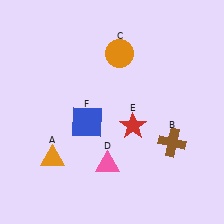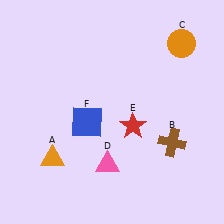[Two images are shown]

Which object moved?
The orange circle (C) moved right.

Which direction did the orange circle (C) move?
The orange circle (C) moved right.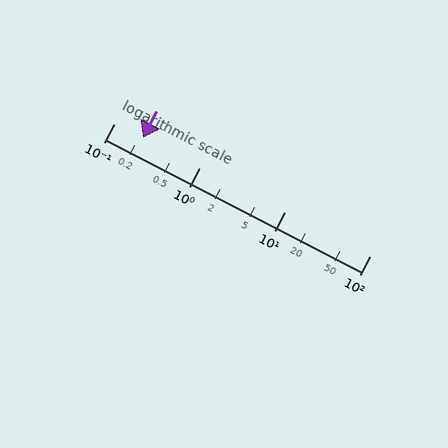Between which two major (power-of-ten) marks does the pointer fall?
The pointer is between 0.1 and 1.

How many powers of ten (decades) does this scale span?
The scale spans 3 decades, from 0.1 to 100.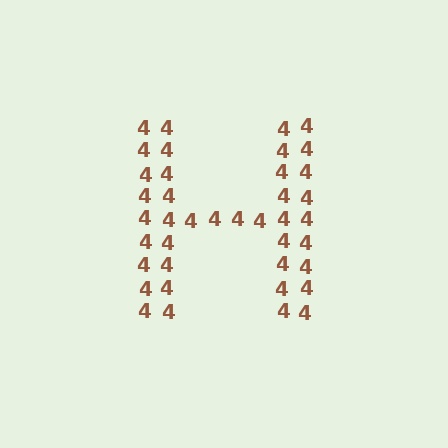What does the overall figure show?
The overall figure shows the letter H.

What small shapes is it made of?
It is made of small digit 4's.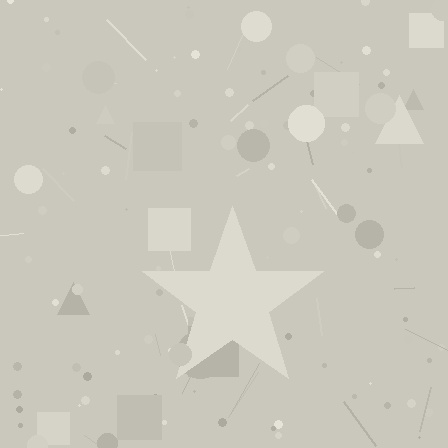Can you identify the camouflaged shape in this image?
The camouflaged shape is a star.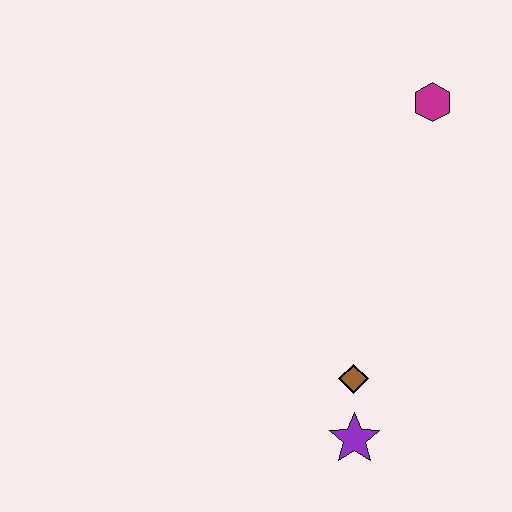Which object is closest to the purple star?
The brown diamond is closest to the purple star.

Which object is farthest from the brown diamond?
The magenta hexagon is farthest from the brown diamond.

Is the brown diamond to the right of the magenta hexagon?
No